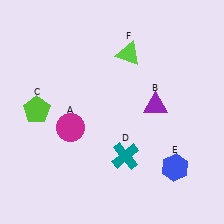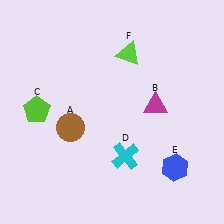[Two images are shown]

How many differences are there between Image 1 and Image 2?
There are 3 differences between the two images.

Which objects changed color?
A changed from magenta to brown. B changed from purple to magenta. D changed from teal to cyan.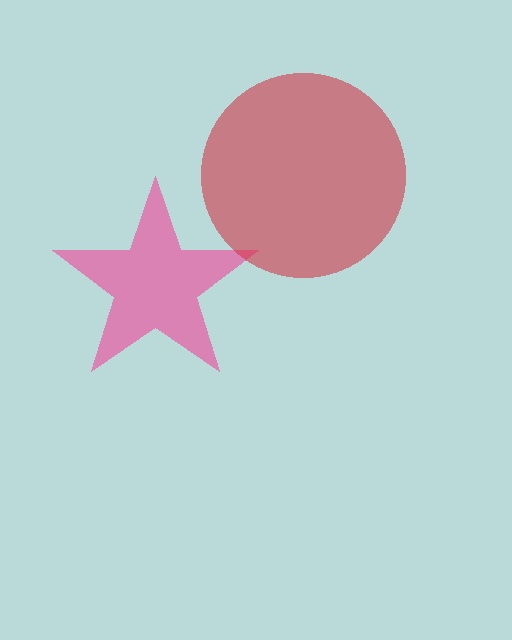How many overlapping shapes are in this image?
There are 2 overlapping shapes in the image.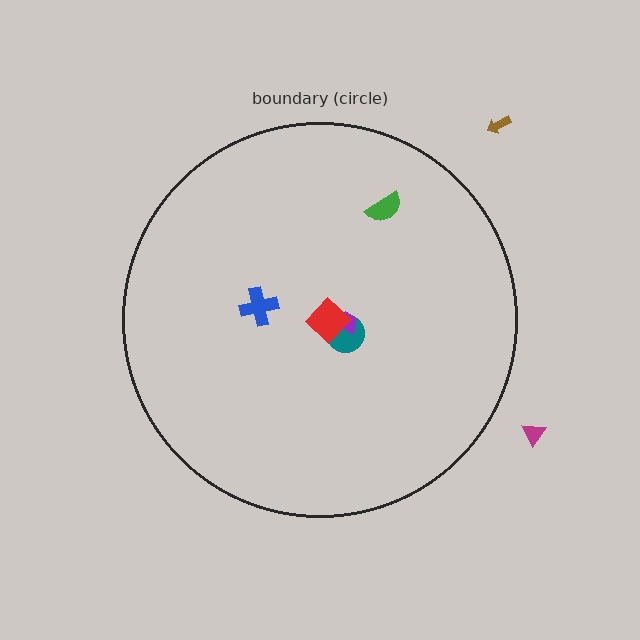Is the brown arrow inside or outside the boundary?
Outside.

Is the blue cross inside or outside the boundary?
Inside.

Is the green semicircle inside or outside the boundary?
Inside.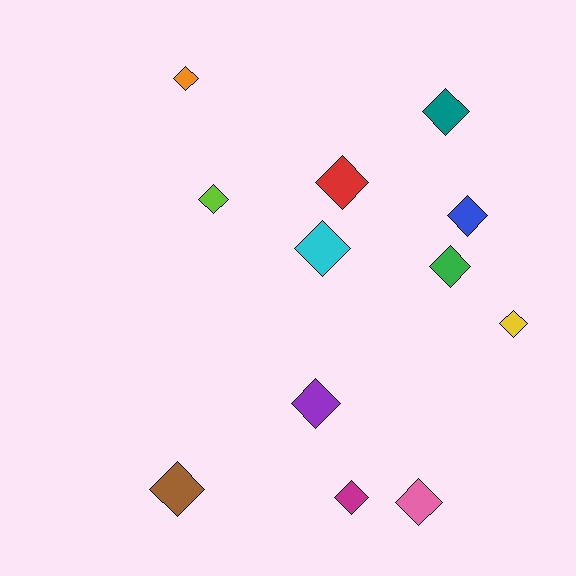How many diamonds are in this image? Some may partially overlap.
There are 12 diamonds.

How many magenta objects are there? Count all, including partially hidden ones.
There is 1 magenta object.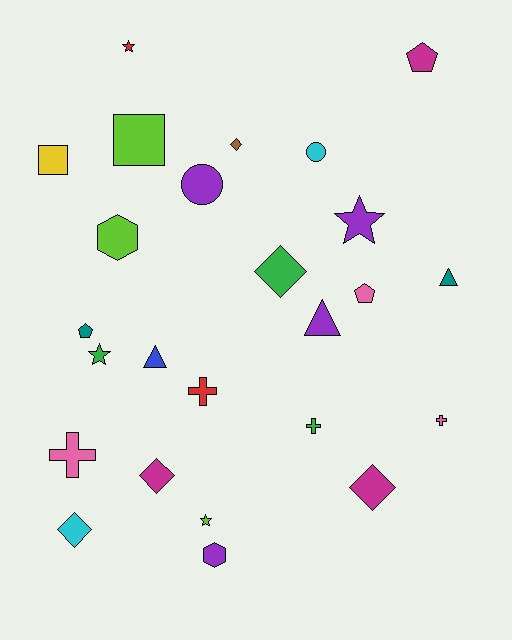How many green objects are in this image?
There are 3 green objects.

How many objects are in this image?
There are 25 objects.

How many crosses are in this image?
There are 4 crosses.